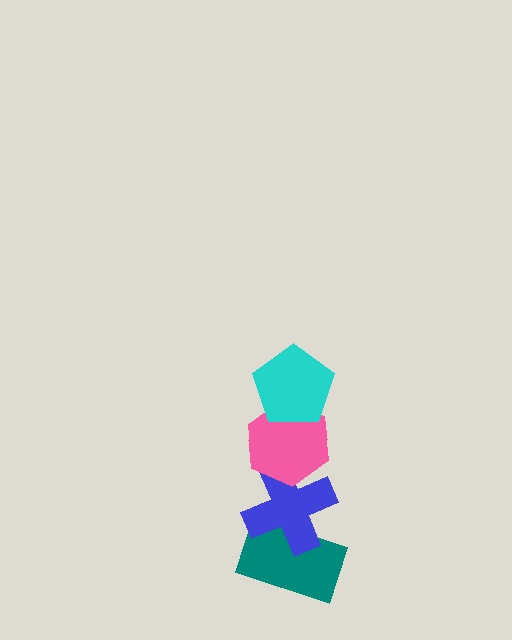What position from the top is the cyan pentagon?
The cyan pentagon is 1st from the top.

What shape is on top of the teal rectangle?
The blue cross is on top of the teal rectangle.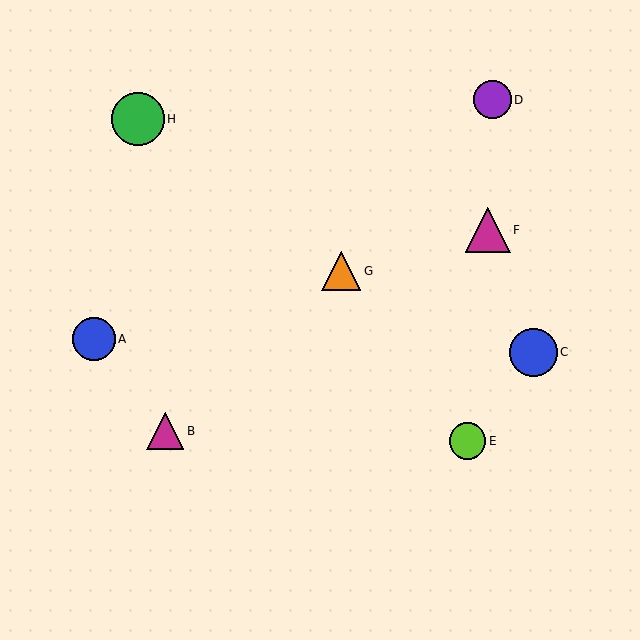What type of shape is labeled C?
Shape C is a blue circle.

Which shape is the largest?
The green circle (labeled H) is the largest.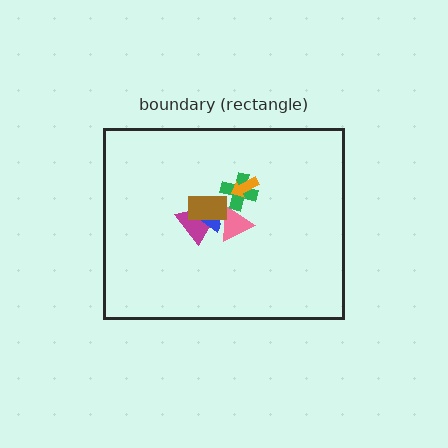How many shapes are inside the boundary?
6 inside, 0 outside.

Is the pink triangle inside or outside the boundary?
Inside.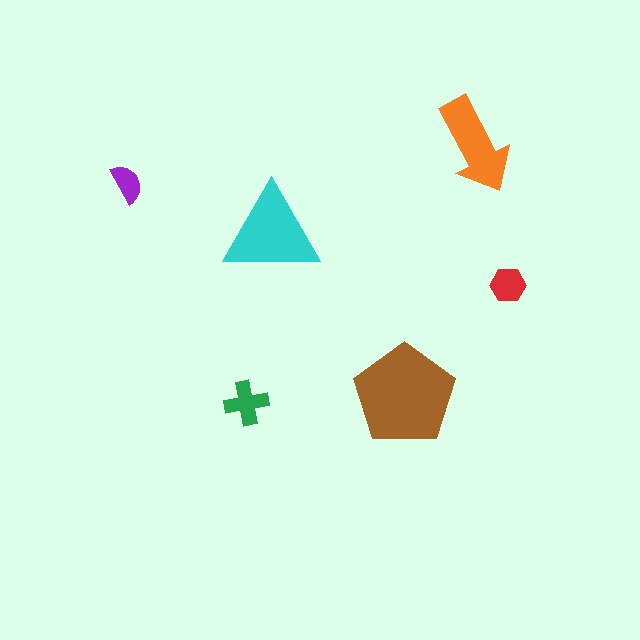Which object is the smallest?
The purple semicircle.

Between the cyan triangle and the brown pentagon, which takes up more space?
The brown pentagon.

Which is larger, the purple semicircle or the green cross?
The green cross.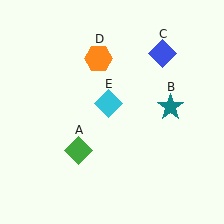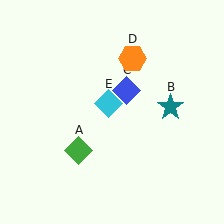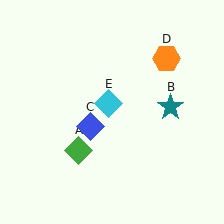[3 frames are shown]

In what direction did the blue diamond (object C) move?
The blue diamond (object C) moved down and to the left.